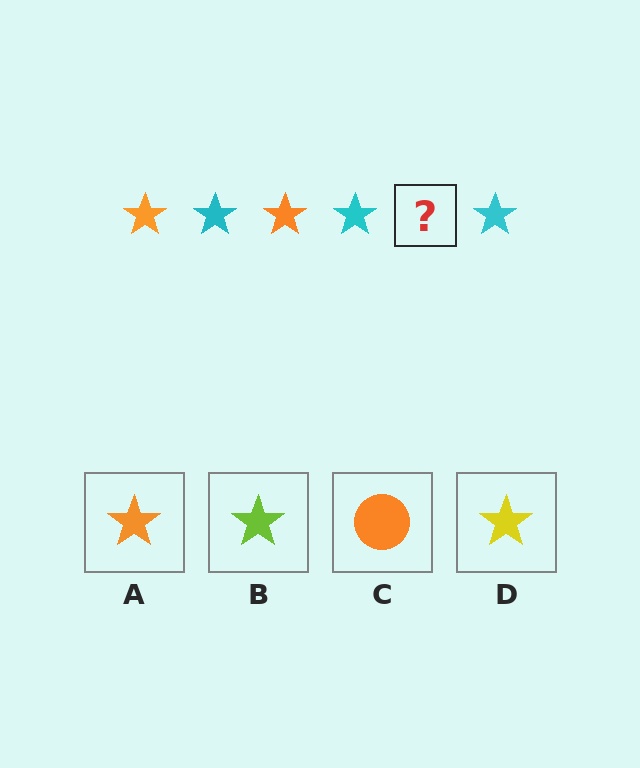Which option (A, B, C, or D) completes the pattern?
A.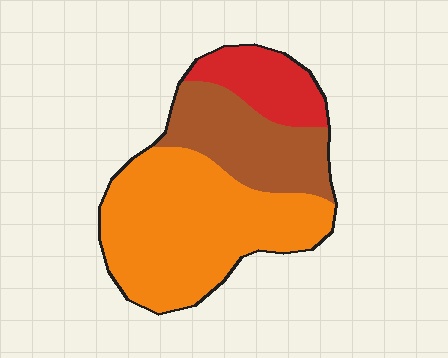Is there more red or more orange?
Orange.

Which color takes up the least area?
Red, at roughly 15%.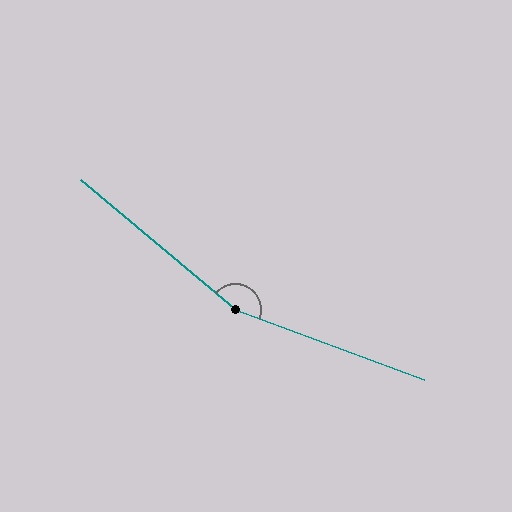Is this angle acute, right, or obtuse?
It is obtuse.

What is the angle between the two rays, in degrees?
Approximately 160 degrees.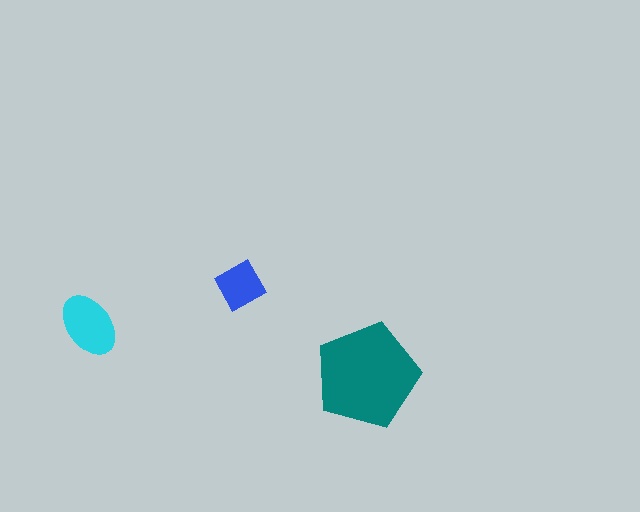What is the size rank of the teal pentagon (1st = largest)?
1st.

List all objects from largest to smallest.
The teal pentagon, the cyan ellipse, the blue diamond.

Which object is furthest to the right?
The teal pentagon is rightmost.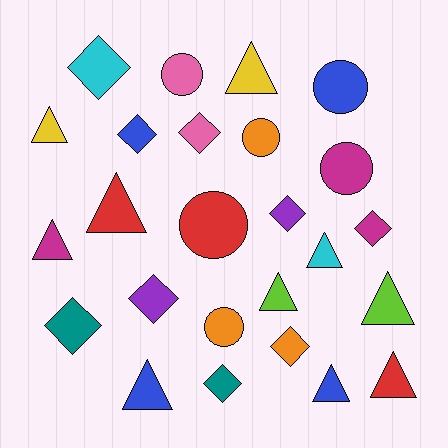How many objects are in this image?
There are 25 objects.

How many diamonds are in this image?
There are 9 diamonds.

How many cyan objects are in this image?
There are 2 cyan objects.